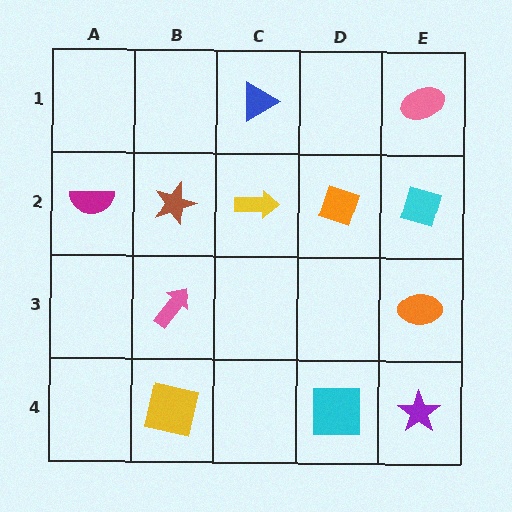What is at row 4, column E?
A purple star.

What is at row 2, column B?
A brown star.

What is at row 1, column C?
A blue triangle.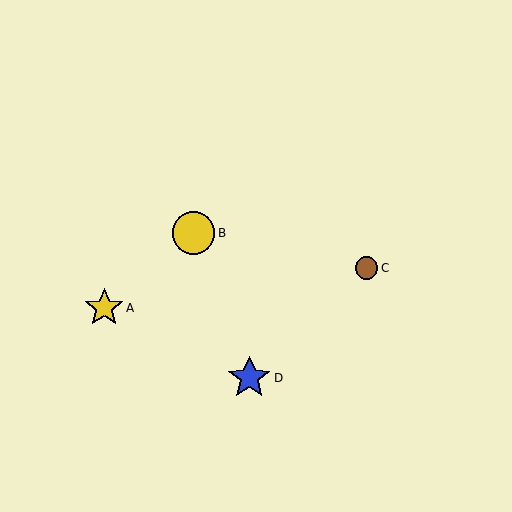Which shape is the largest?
The blue star (labeled D) is the largest.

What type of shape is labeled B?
Shape B is a yellow circle.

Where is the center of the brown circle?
The center of the brown circle is at (366, 268).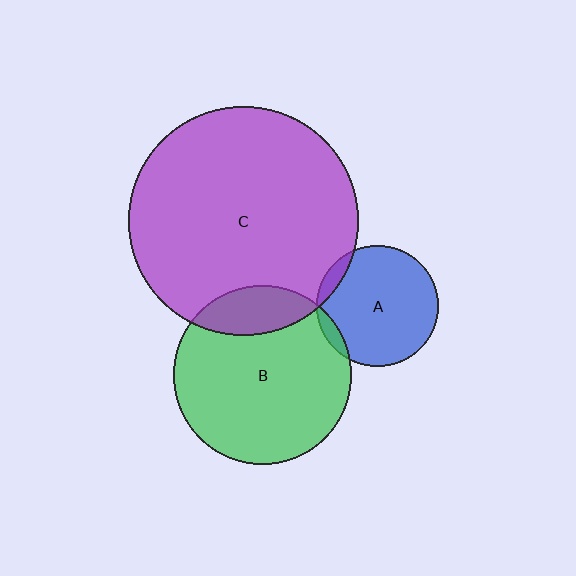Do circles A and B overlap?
Yes.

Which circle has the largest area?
Circle C (purple).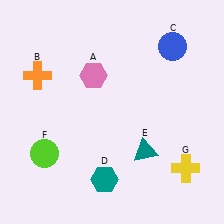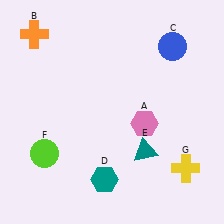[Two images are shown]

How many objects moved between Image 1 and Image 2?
2 objects moved between the two images.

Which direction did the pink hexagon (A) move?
The pink hexagon (A) moved right.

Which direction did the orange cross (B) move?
The orange cross (B) moved up.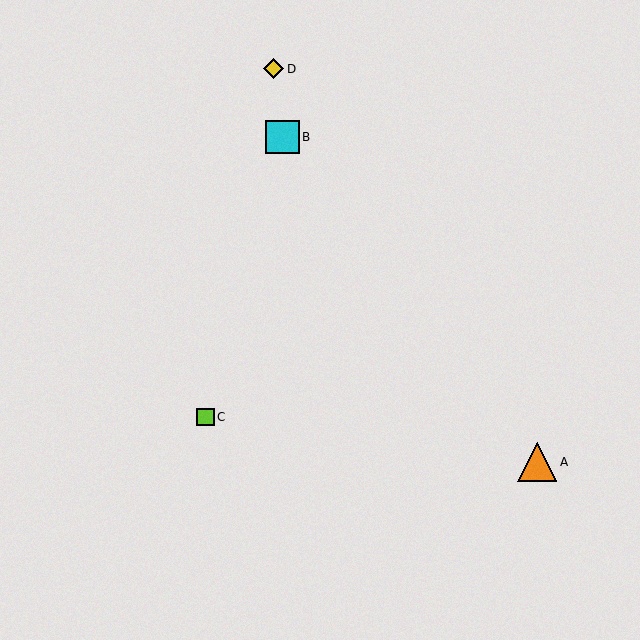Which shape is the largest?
The orange triangle (labeled A) is the largest.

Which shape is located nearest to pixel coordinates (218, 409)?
The lime square (labeled C) at (205, 417) is nearest to that location.